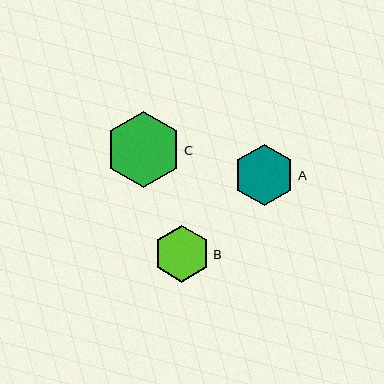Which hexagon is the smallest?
Hexagon B is the smallest with a size of approximately 56 pixels.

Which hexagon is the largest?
Hexagon C is the largest with a size of approximately 76 pixels.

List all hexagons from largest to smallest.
From largest to smallest: C, A, B.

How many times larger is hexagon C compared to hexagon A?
Hexagon C is approximately 1.3 times the size of hexagon A.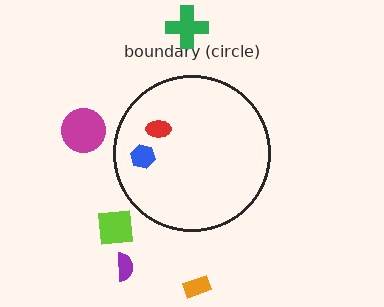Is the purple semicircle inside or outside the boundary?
Outside.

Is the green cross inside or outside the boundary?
Outside.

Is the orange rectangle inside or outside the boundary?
Outside.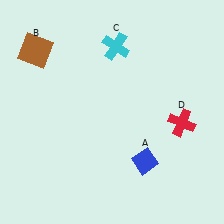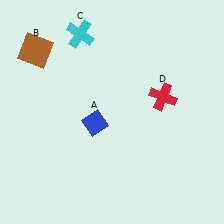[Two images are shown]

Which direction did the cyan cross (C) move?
The cyan cross (C) moved left.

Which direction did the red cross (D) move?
The red cross (D) moved up.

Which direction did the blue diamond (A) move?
The blue diamond (A) moved left.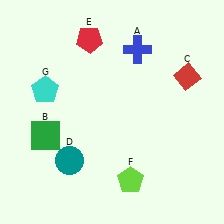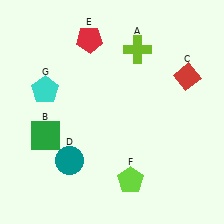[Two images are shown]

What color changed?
The cross (A) changed from blue in Image 1 to lime in Image 2.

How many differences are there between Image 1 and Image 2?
There is 1 difference between the two images.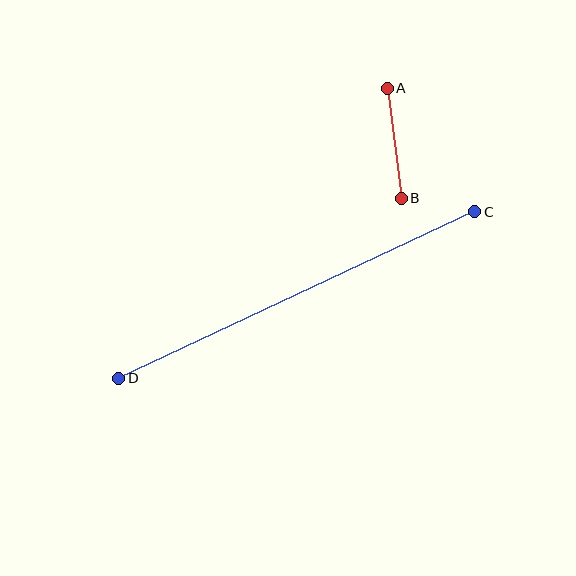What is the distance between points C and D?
The distance is approximately 393 pixels.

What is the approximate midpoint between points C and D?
The midpoint is at approximately (297, 295) pixels.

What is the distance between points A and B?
The distance is approximately 111 pixels.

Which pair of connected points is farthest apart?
Points C and D are farthest apart.